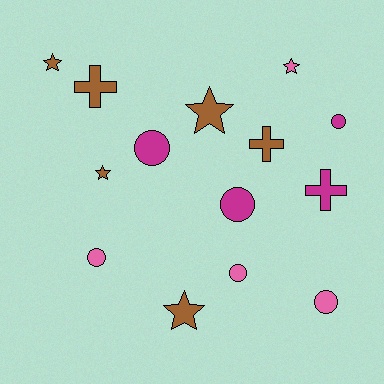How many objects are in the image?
There are 14 objects.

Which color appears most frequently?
Brown, with 6 objects.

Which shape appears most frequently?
Circle, with 6 objects.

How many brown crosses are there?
There are 2 brown crosses.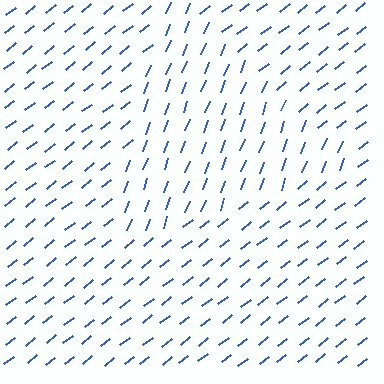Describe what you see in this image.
The image is filled with small blue line segments. A triangle region in the image has lines oriented differently from the surrounding lines, creating a visible texture boundary.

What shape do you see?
I see a triangle.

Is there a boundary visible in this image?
Yes, there is a texture boundary formed by a change in line orientation.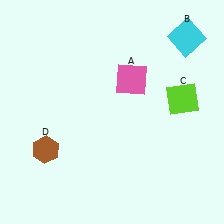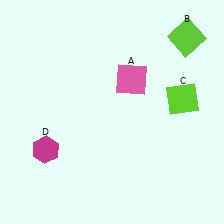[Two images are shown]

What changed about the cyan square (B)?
In Image 1, B is cyan. In Image 2, it changed to lime.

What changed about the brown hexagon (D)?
In Image 1, D is brown. In Image 2, it changed to magenta.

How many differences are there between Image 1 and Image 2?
There are 2 differences between the two images.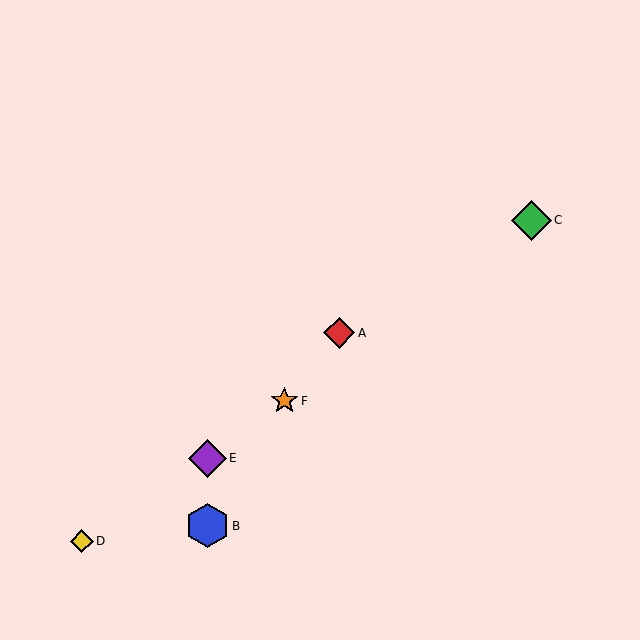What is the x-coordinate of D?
Object D is at x≈82.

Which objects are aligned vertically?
Objects B, E are aligned vertically.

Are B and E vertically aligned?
Yes, both are at x≈207.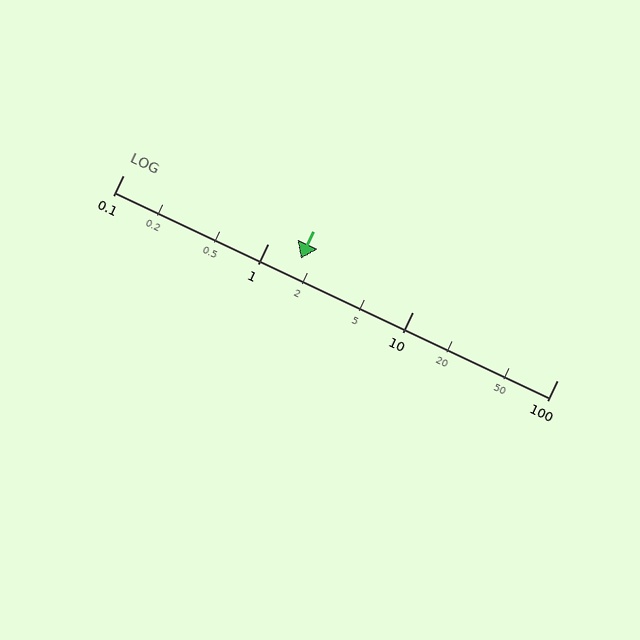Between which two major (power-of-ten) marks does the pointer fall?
The pointer is between 1 and 10.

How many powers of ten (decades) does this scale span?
The scale spans 3 decades, from 0.1 to 100.